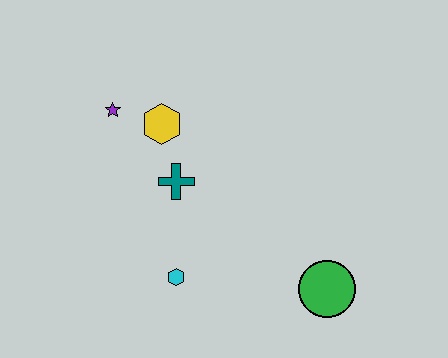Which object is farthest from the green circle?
The purple star is farthest from the green circle.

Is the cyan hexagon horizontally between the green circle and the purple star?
Yes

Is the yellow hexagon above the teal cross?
Yes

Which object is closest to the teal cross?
The yellow hexagon is closest to the teal cross.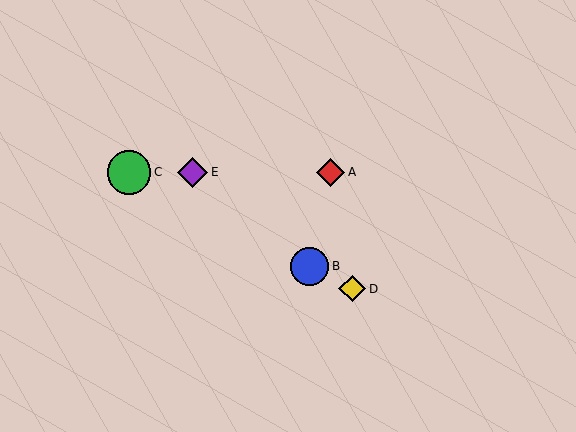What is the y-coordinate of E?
Object E is at y≈172.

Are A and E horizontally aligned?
Yes, both are at y≈172.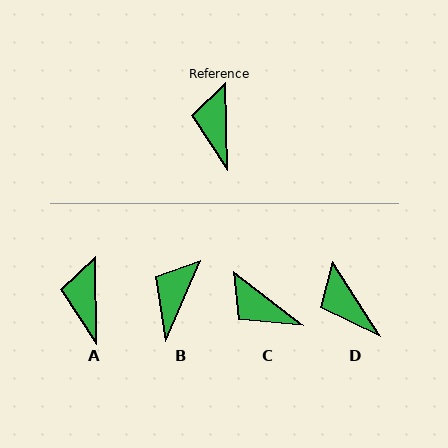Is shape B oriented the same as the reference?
No, it is off by about 25 degrees.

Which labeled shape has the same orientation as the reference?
A.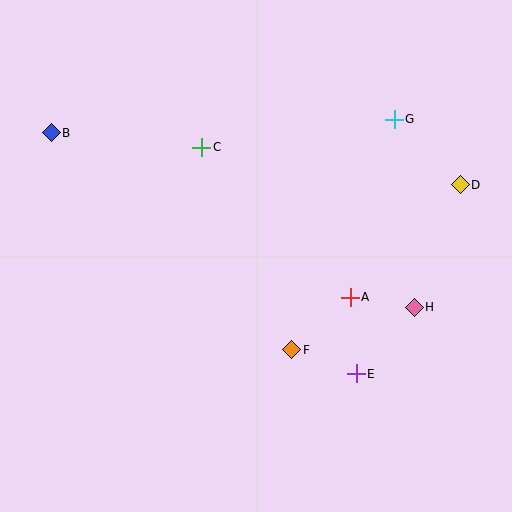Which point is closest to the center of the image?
Point F at (292, 350) is closest to the center.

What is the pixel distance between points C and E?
The distance between C and E is 274 pixels.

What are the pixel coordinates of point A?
Point A is at (350, 297).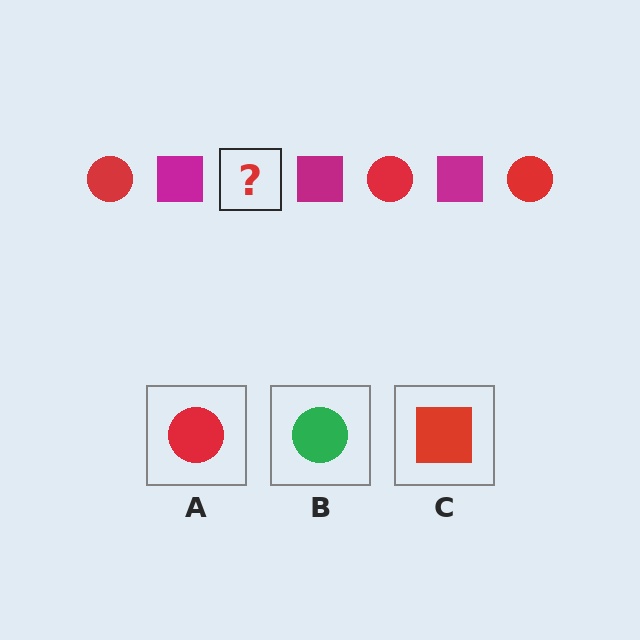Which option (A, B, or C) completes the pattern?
A.